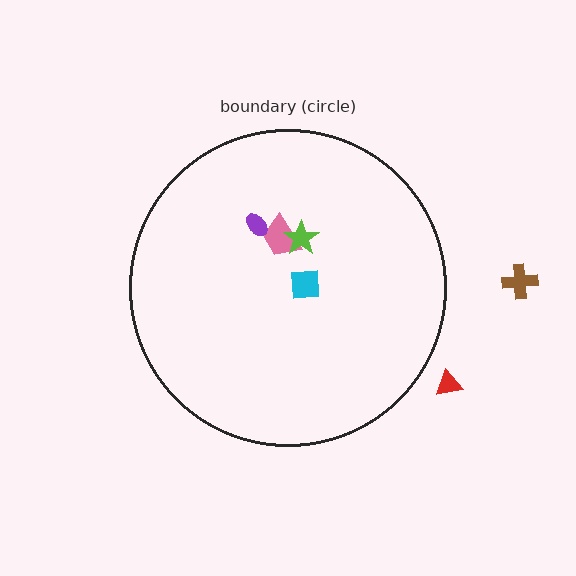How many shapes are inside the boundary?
4 inside, 2 outside.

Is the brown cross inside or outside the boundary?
Outside.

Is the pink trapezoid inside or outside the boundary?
Inside.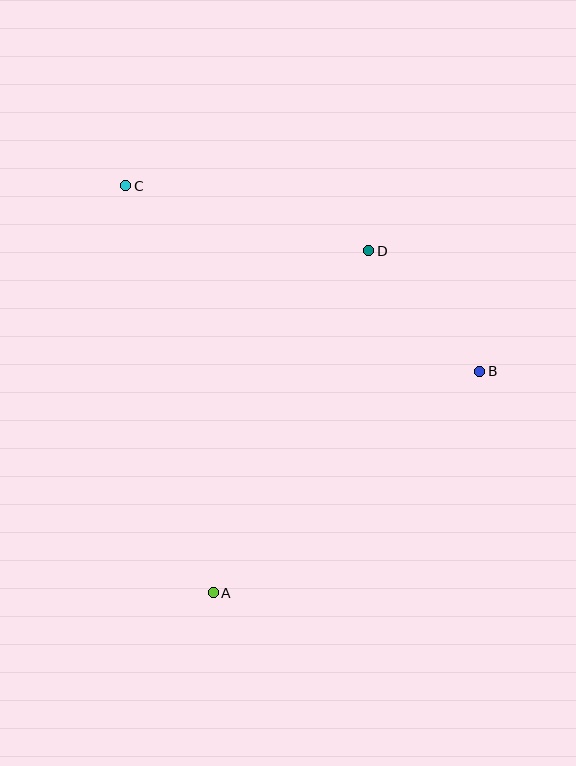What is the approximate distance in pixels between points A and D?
The distance between A and D is approximately 376 pixels.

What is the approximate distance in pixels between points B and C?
The distance between B and C is approximately 400 pixels.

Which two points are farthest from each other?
Points A and C are farthest from each other.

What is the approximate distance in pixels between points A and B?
The distance between A and B is approximately 346 pixels.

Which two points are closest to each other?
Points B and D are closest to each other.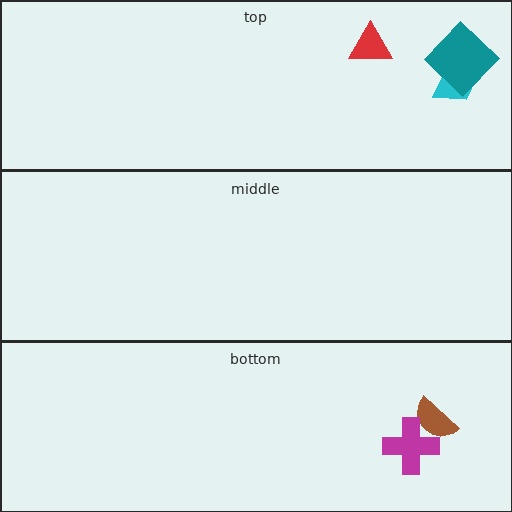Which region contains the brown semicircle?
The bottom region.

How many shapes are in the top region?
3.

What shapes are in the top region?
The cyan trapezoid, the teal diamond, the red triangle.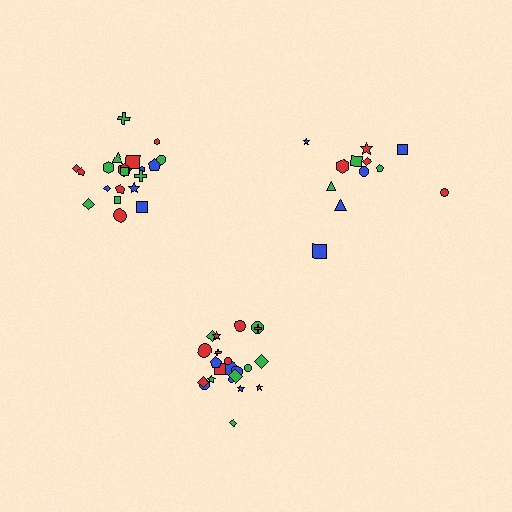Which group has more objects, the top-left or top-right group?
The top-left group.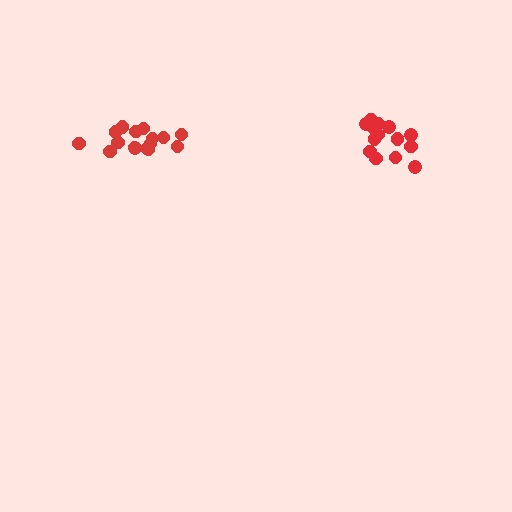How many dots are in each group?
Group 1: 14 dots, Group 2: 16 dots (30 total).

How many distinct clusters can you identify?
There are 2 distinct clusters.